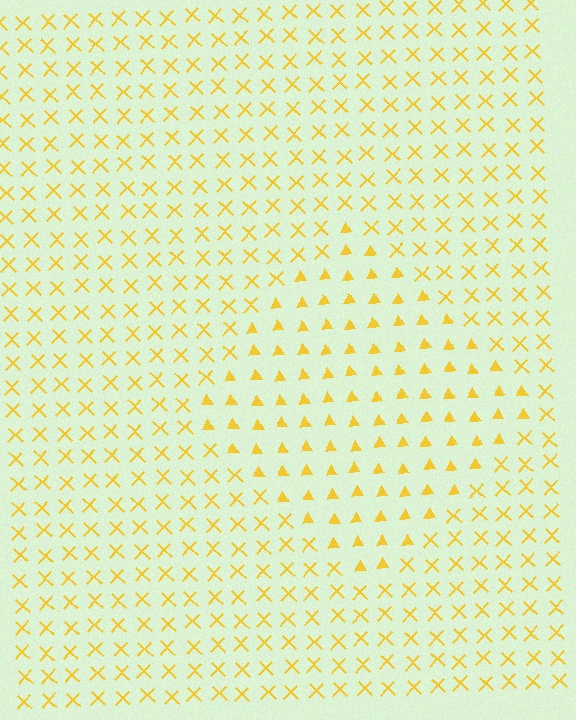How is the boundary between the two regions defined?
The boundary is defined by a change in element shape: triangles inside vs. X marks outside. All elements share the same color and spacing.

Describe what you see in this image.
The image is filled with small yellow elements arranged in a uniform grid. A diamond-shaped region contains triangles, while the surrounding area contains X marks. The boundary is defined purely by the change in element shape.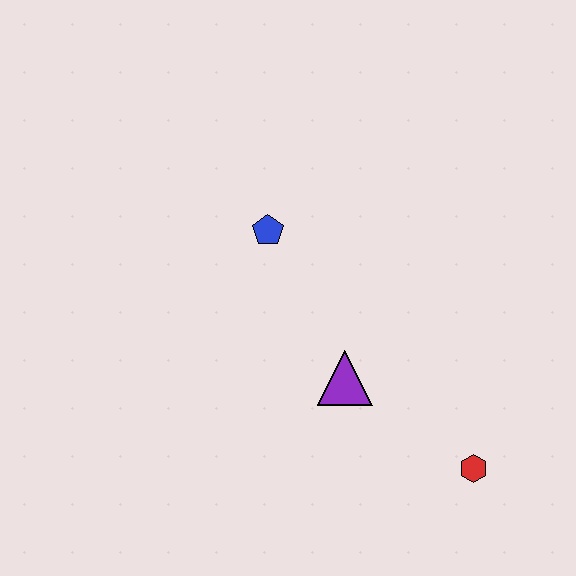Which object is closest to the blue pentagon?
The purple triangle is closest to the blue pentagon.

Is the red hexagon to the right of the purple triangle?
Yes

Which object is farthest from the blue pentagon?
The red hexagon is farthest from the blue pentagon.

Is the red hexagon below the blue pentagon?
Yes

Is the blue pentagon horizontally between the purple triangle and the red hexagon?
No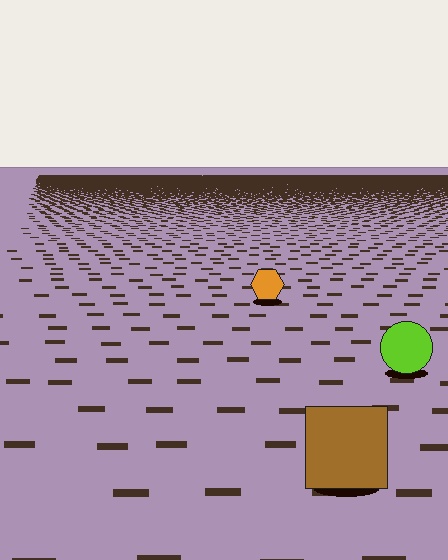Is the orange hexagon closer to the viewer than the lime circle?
No. The lime circle is closer — you can tell from the texture gradient: the ground texture is coarser near it.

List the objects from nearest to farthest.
From nearest to farthest: the brown square, the lime circle, the orange hexagon.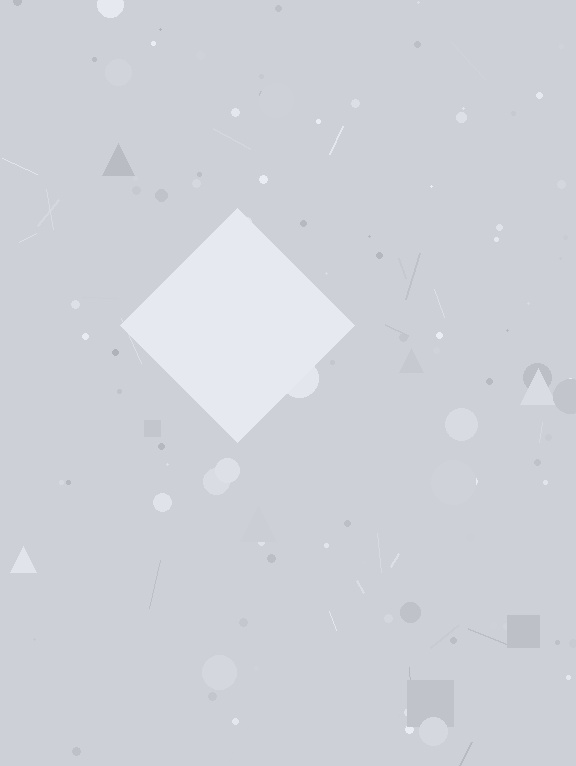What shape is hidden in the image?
A diamond is hidden in the image.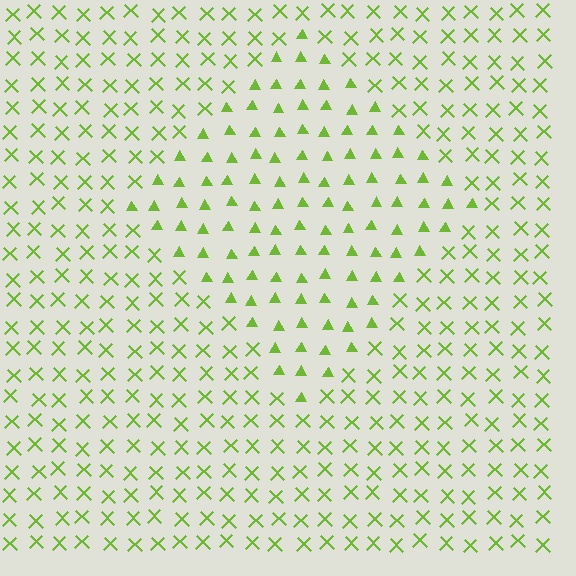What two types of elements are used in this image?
The image uses triangles inside the diamond region and X marks outside it.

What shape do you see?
I see a diamond.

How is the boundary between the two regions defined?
The boundary is defined by a change in element shape: triangles inside vs. X marks outside. All elements share the same color and spacing.